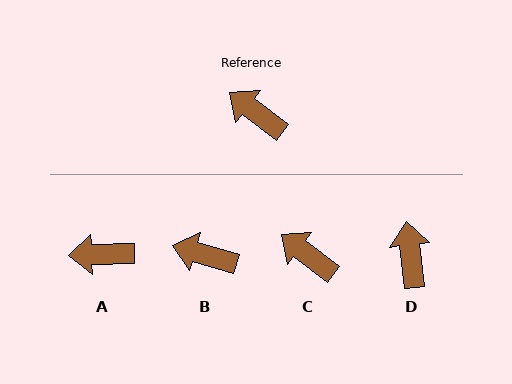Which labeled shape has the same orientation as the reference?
C.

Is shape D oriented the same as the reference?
No, it is off by about 45 degrees.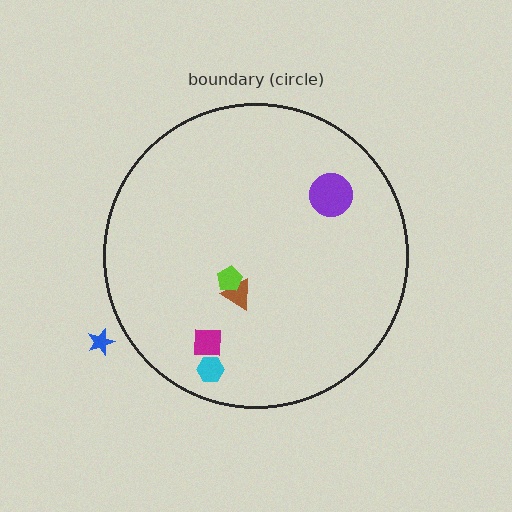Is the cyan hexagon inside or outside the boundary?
Inside.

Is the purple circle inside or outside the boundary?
Inside.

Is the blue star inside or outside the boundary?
Outside.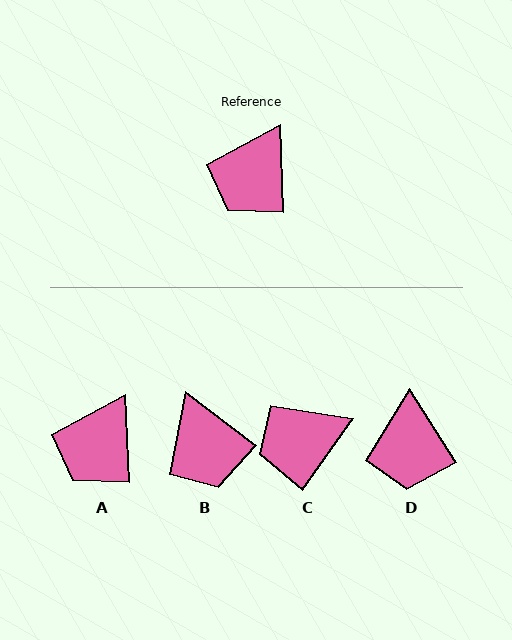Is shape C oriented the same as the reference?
No, it is off by about 38 degrees.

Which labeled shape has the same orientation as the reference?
A.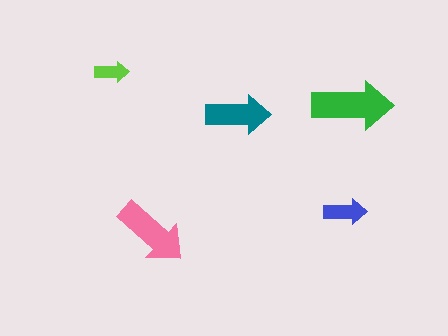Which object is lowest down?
The pink arrow is bottommost.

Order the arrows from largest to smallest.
the green one, the pink one, the teal one, the blue one, the lime one.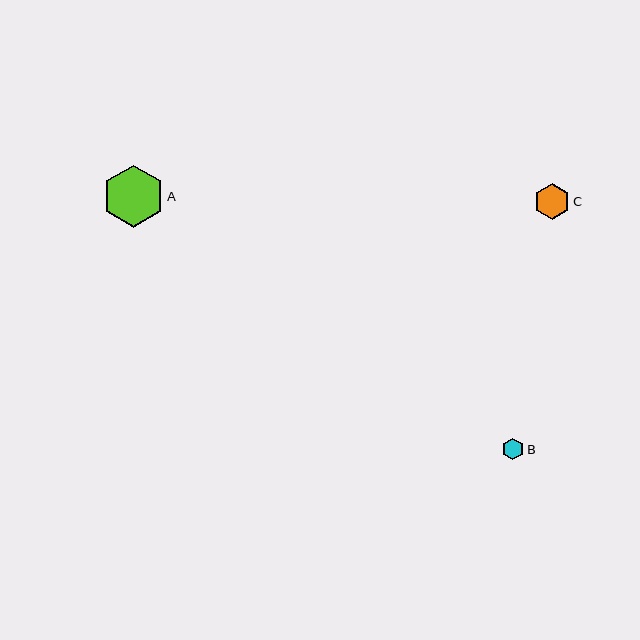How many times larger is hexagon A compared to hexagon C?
Hexagon A is approximately 1.7 times the size of hexagon C.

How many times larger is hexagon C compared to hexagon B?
Hexagon C is approximately 1.6 times the size of hexagon B.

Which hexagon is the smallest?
Hexagon B is the smallest with a size of approximately 22 pixels.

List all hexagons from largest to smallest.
From largest to smallest: A, C, B.